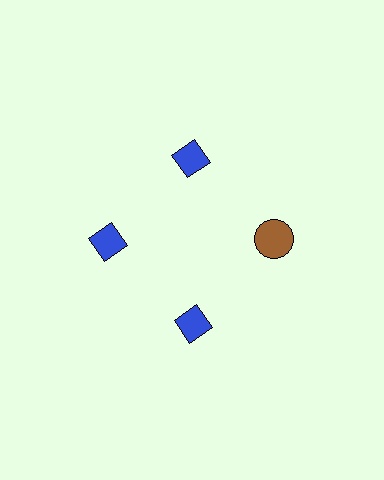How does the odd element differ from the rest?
It differs in both color (brown instead of blue) and shape (circle instead of diamond).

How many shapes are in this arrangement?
There are 4 shapes arranged in a ring pattern.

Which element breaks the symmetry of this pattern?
The brown circle at roughly the 3 o'clock position breaks the symmetry. All other shapes are blue diamonds.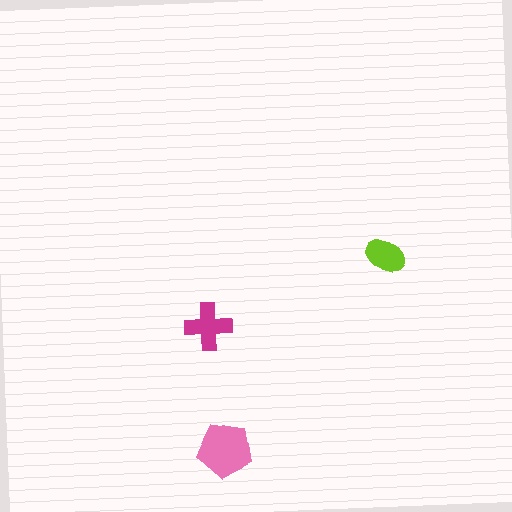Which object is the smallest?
The lime ellipse.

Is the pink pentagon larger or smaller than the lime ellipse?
Larger.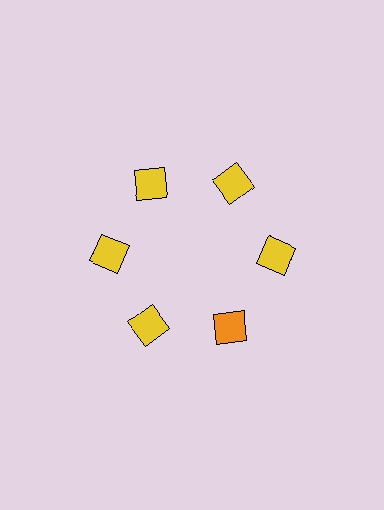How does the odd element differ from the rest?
It has a different color: orange instead of yellow.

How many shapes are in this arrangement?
There are 6 shapes arranged in a ring pattern.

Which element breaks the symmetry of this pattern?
The orange diamond at roughly the 5 o'clock position breaks the symmetry. All other shapes are yellow diamonds.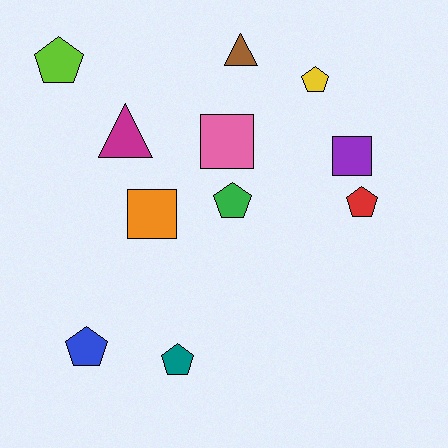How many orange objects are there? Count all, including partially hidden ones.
There is 1 orange object.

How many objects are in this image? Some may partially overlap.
There are 11 objects.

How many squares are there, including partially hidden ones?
There are 3 squares.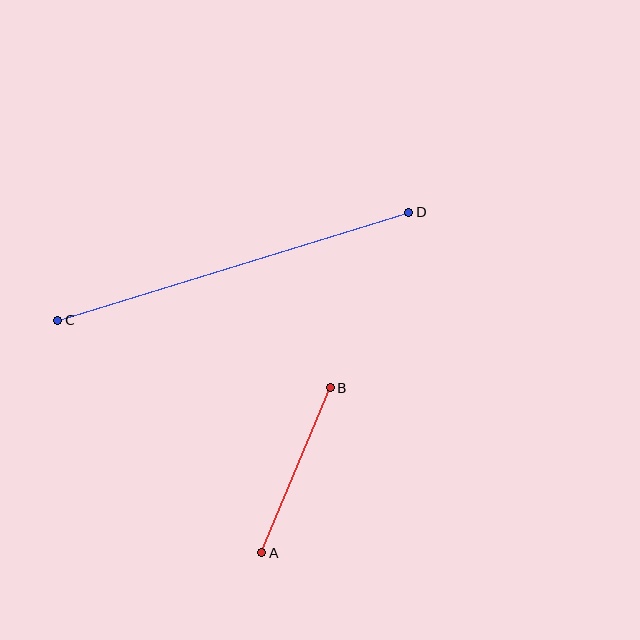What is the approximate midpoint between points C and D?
The midpoint is at approximately (233, 266) pixels.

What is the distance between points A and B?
The distance is approximately 179 pixels.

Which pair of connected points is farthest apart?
Points C and D are farthest apart.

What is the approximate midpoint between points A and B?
The midpoint is at approximately (296, 470) pixels.